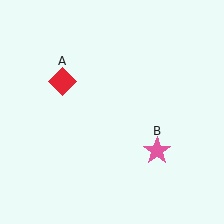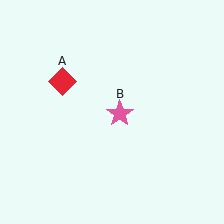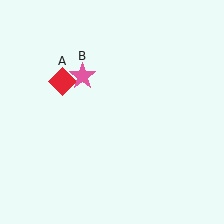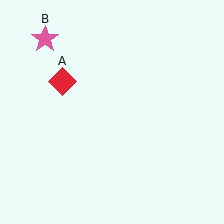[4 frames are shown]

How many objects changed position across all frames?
1 object changed position: pink star (object B).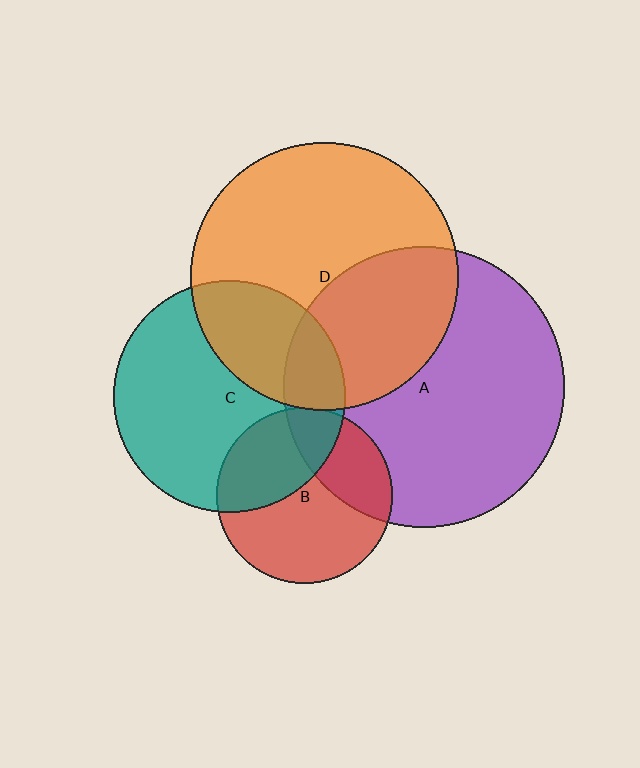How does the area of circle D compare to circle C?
Approximately 1.3 times.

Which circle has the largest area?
Circle A (purple).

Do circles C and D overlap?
Yes.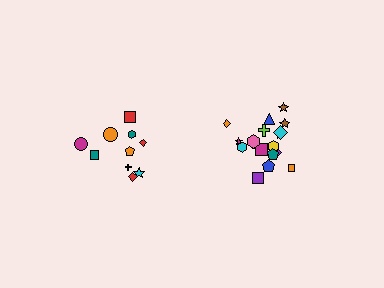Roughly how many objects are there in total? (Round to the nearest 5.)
Roughly 30 objects in total.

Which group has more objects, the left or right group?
The right group.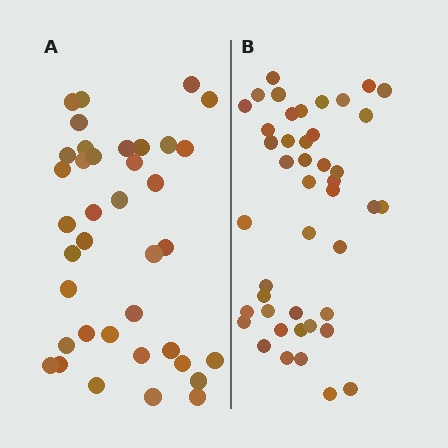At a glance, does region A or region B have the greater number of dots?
Region B (the right region) has more dots.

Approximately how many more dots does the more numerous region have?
Region B has about 6 more dots than region A.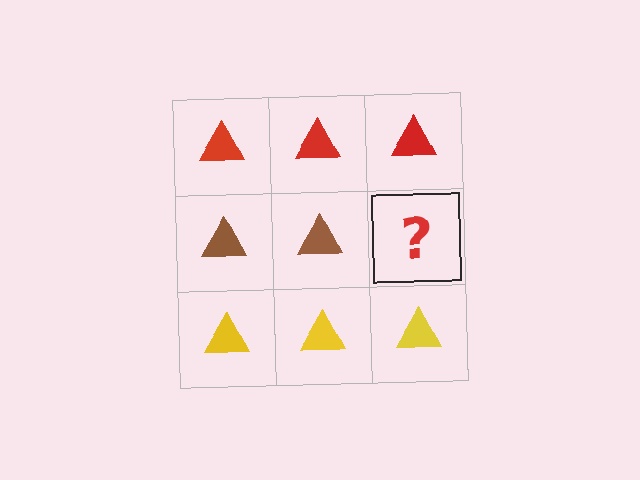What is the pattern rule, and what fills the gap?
The rule is that each row has a consistent color. The gap should be filled with a brown triangle.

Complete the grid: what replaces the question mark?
The question mark should be replaced with a brown triangle.